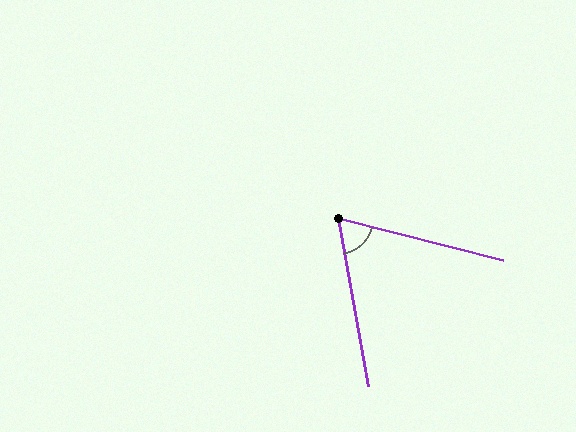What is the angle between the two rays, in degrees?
Approximately 66 degrees.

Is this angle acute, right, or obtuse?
It is acute.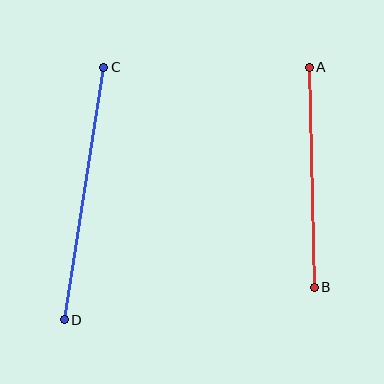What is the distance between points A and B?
The distance is approximately 220 pixels.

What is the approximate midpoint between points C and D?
The midpoint is at approximately (84, 194) pixels.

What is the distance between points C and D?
The distance is approximately 255 pixels.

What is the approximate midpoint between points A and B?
The midpoint is at approximately (312, 177) pixels.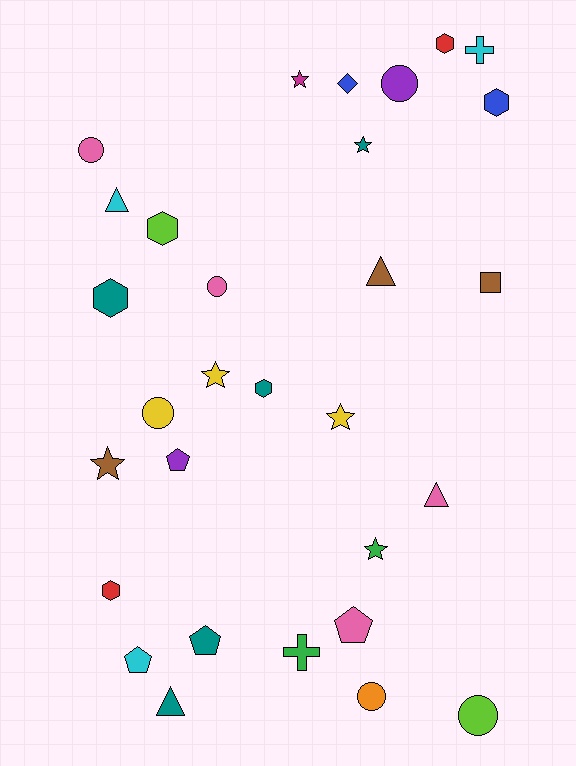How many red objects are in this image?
There are 2 red objects.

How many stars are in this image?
There are 6 stars.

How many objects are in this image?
There are 30 objects.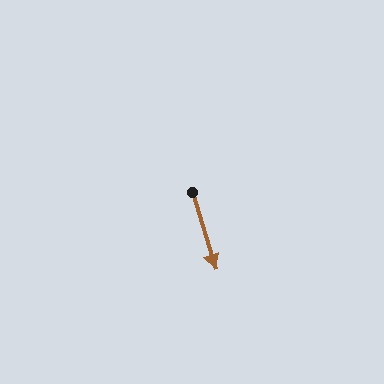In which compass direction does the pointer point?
South.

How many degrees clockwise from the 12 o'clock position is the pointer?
Approximately 163 degrees.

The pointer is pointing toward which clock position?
Roughly 5 o'clock.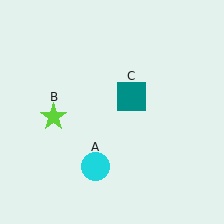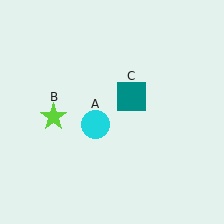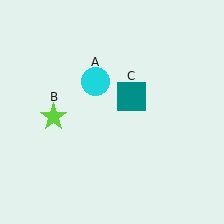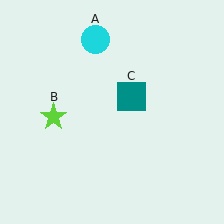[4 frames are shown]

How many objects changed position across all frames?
1 object changed position: cyan circle (object A).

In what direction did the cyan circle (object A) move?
The cyan circle (object A) moved up.